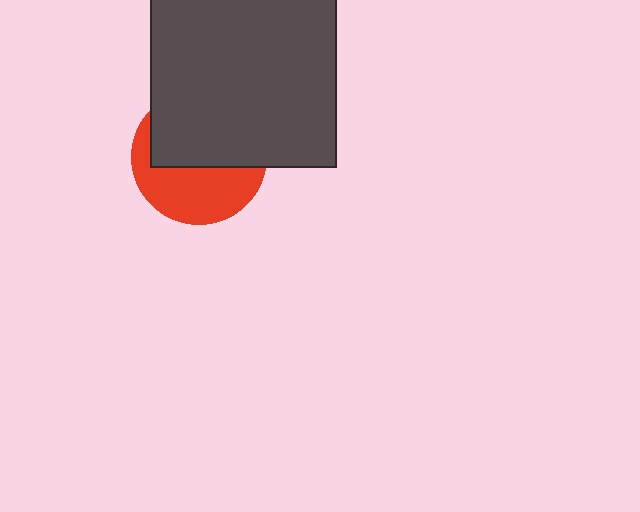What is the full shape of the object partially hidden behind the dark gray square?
The partially hidden object is a red circle.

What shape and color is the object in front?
The object in front is a dark gray square.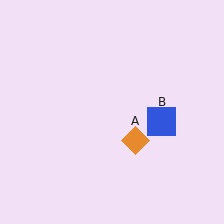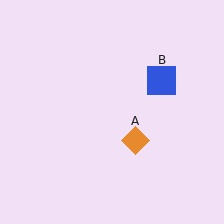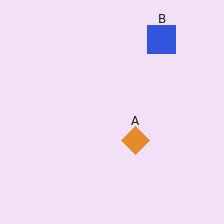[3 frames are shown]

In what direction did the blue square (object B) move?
The blue square (object B) moved up.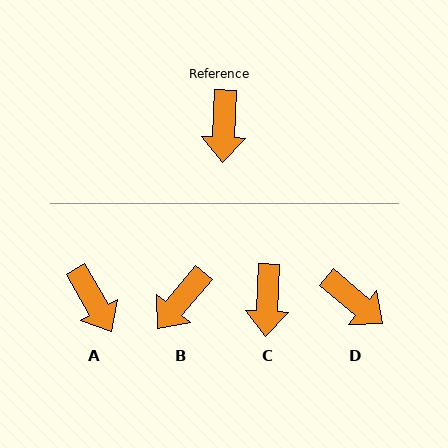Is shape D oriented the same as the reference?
No, it is off by about 52 degrees.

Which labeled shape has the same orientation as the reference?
C.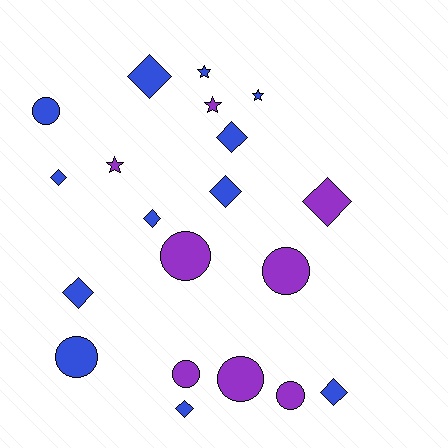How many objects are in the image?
There are 20 objects.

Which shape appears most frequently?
Diamond, with 9 objects.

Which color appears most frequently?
Blue, with 12 objects.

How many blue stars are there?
There are 2 blue stars.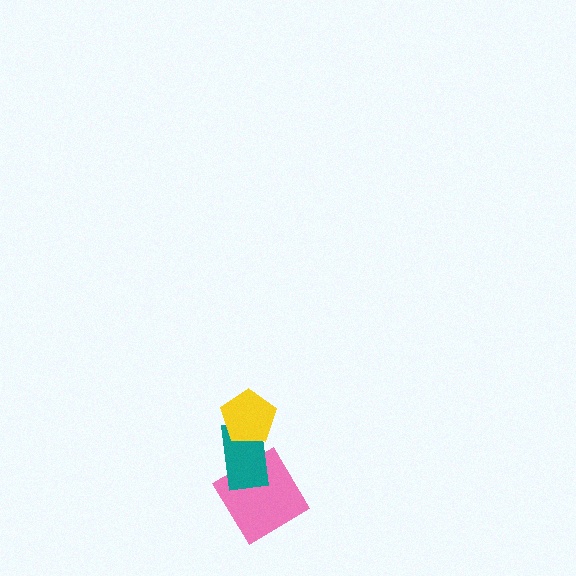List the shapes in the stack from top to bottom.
From top to bottom: the yellow pentagon, the teal rectangle, the pink diamond.